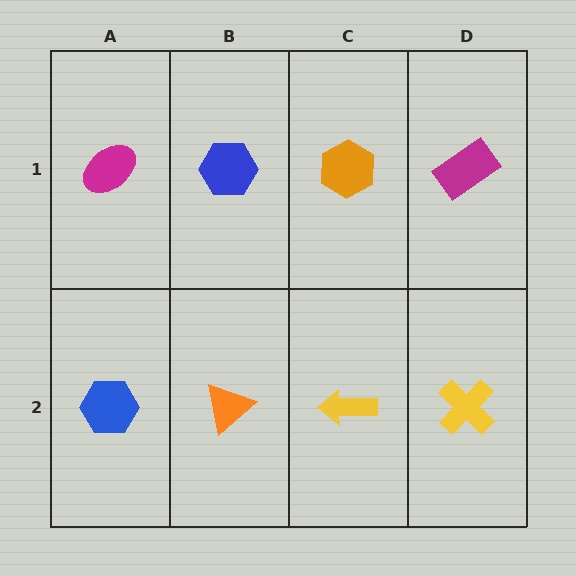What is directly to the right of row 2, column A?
An orange triangle.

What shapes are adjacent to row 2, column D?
A magenta rectangle (row 1, column D), a yellow arrow (row 2, column C).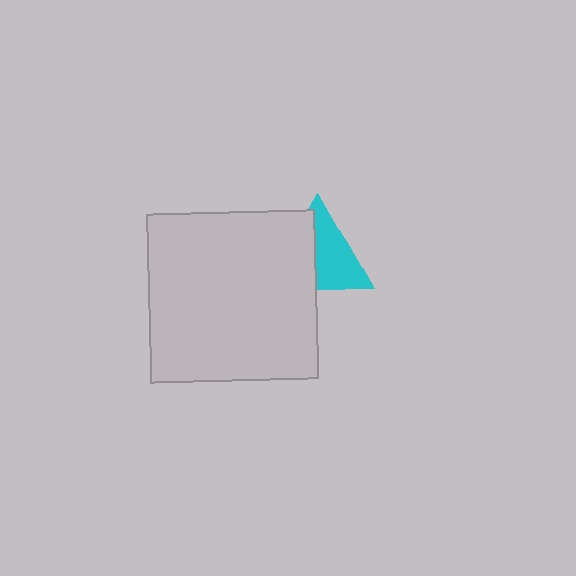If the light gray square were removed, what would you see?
You would see the complete cyan triangle.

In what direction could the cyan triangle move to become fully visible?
The cyan triangle could move right. That would shift it out from behind the light gray square entirely.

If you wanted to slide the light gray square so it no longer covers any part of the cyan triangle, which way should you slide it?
Slide it left — that is the most direct way to separate the two shapes.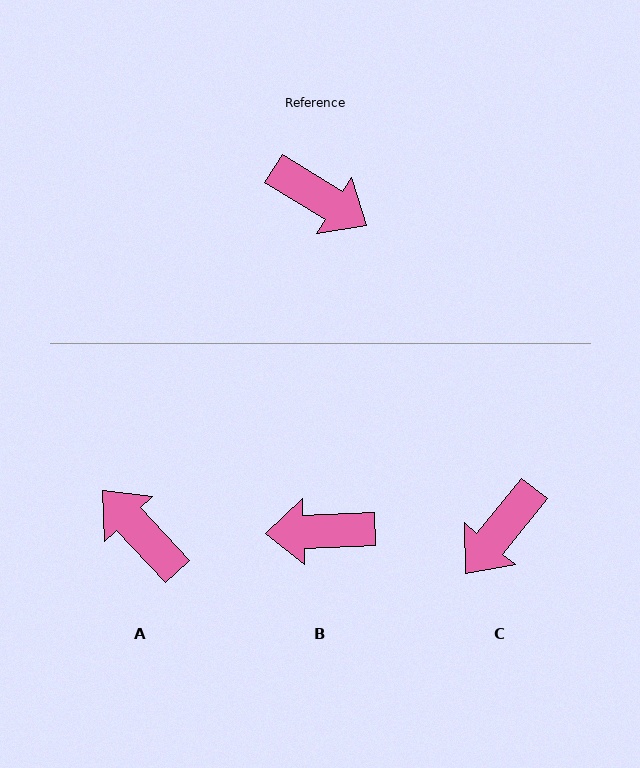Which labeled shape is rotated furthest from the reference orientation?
A, about 165 degrees away.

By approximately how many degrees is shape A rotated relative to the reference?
Approximately 165 degrees counter-clockwise.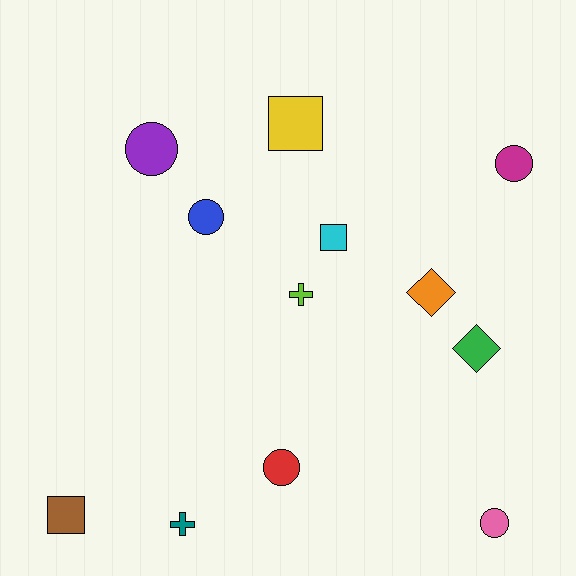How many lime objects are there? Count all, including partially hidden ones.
There is 1 lime object.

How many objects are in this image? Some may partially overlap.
There are 12 objects.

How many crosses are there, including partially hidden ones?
There are 2 crosses.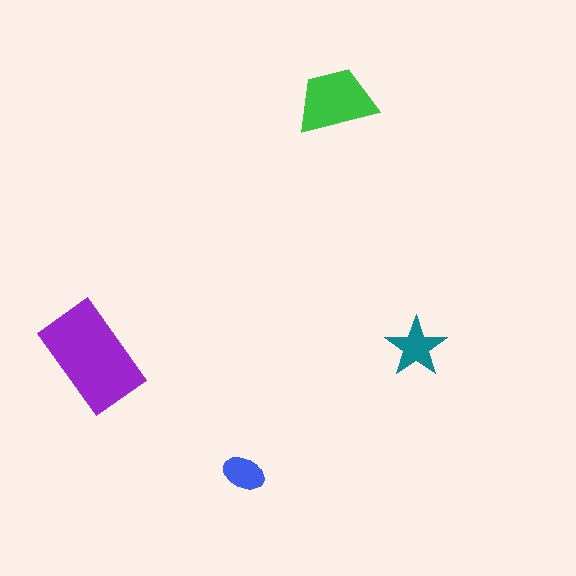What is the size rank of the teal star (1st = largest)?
3rd.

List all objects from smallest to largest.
The blue ellipse, the teal star, the green trapezoid, the purple rectangle.